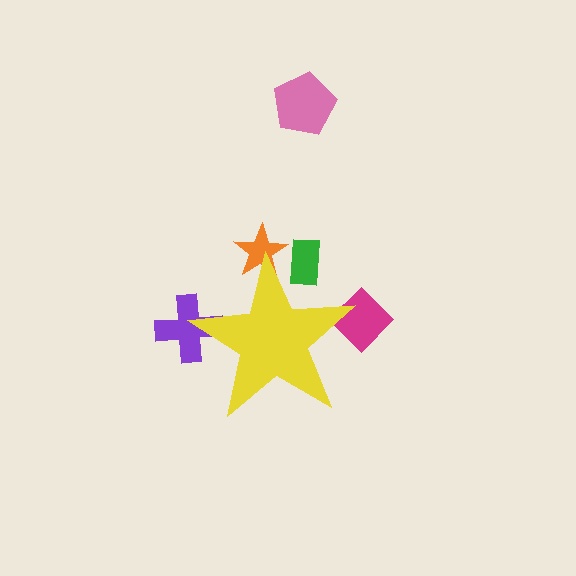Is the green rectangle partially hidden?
Yes, the green rectangle is partially hidden behind the yellow star.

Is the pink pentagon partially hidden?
No, the pink pentagon is fully visible.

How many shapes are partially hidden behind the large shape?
4 shapes are partially hidden.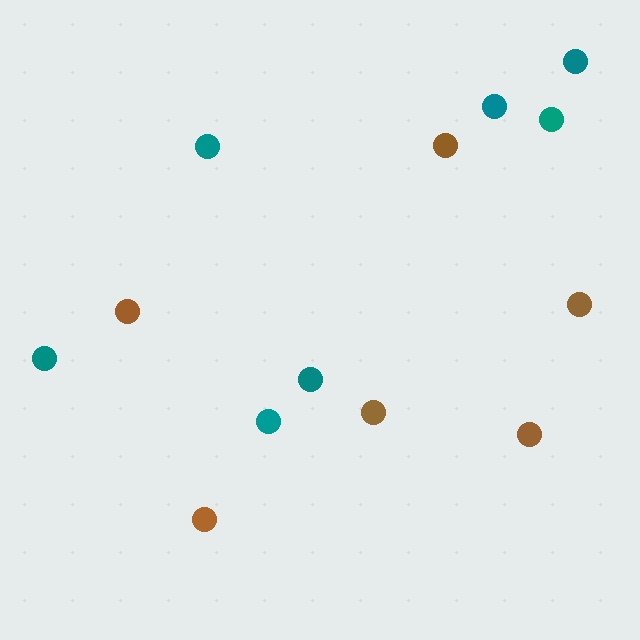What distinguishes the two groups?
There are 2 groups: one group of brown circles (6) and one group of teal circles (7).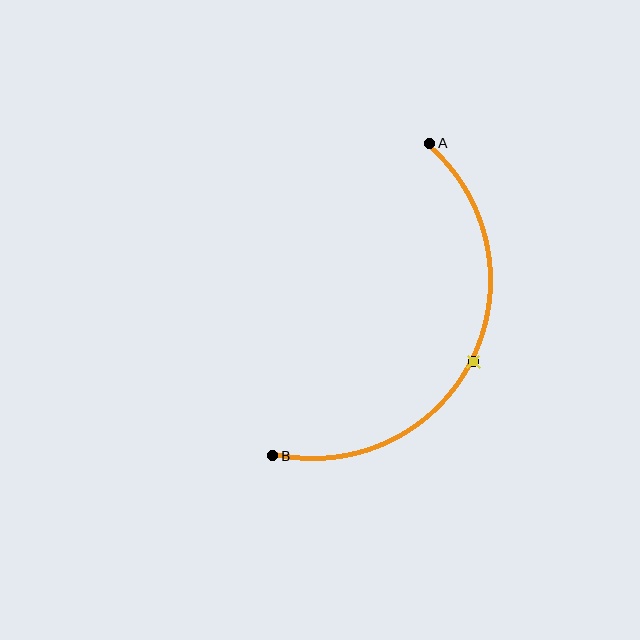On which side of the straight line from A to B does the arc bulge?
The arc bulges to the right of the straight line connecting A and B.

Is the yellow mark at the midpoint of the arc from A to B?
Yes. The yellow mark lies on the arc at equal arc-length from both A and B — it is the arc midpoint.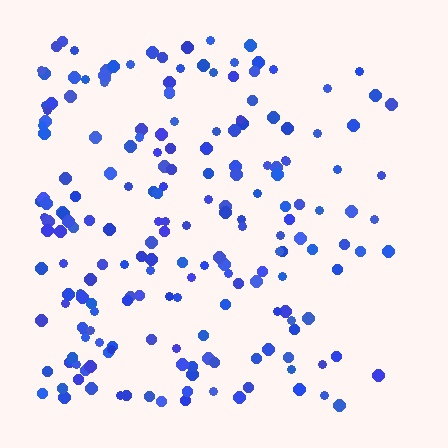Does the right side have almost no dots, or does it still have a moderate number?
Still a moderate number, just noticeably fewer than the left.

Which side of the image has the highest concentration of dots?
The left.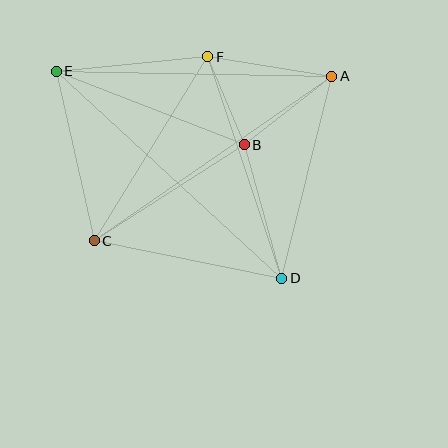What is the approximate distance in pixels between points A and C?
The distance between A and C is approximately 289 pixels.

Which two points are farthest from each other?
Points D and E are farthest from each other.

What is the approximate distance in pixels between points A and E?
The distance between A and E is approximately 276 pixels.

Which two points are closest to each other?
Points B and F are closest to each other.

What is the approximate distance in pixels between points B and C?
The distance between B and C is approximately 178 pixels.